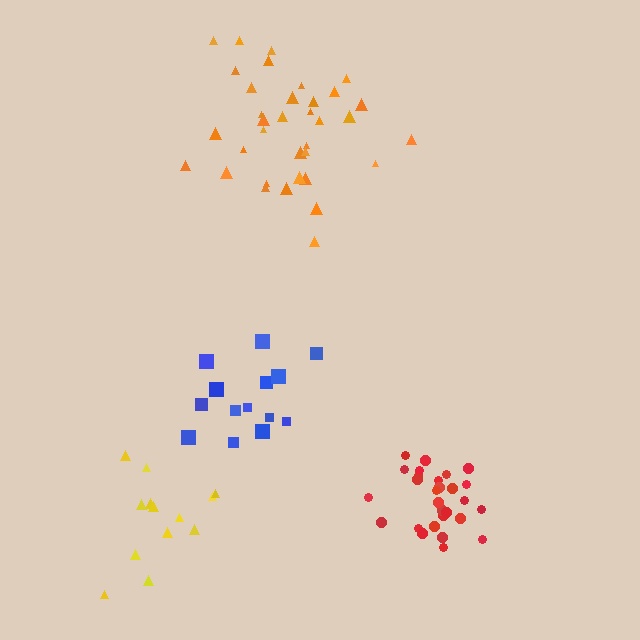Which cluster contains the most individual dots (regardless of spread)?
Orange (35).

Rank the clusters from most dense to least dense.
red, yellow, blue, orange.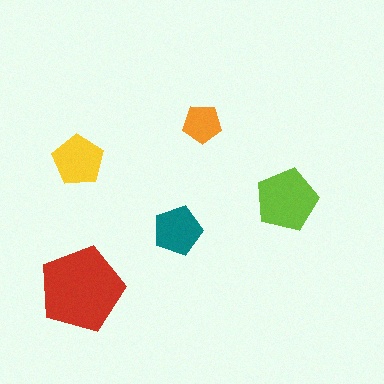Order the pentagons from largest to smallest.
the red one, the lime one, the yellow one, the teal one, the orange one.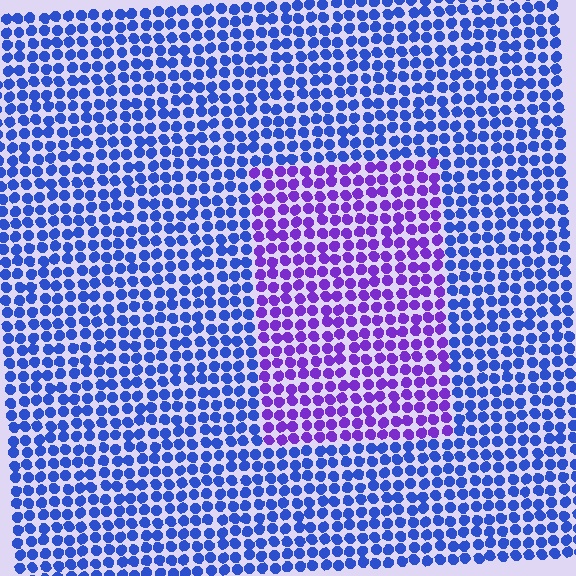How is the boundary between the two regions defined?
The boundary is defined purely by a slight shift in hue (about 43 degrees). Spacing, size, and orientation are identical on both sides.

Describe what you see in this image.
The image is filled with small blue elements in a uniform arrangement. A rectangle-shaped region is visible where the elements are tinted to a slightly different hue, forming a subtle color boundary.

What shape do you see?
I see a rectangle.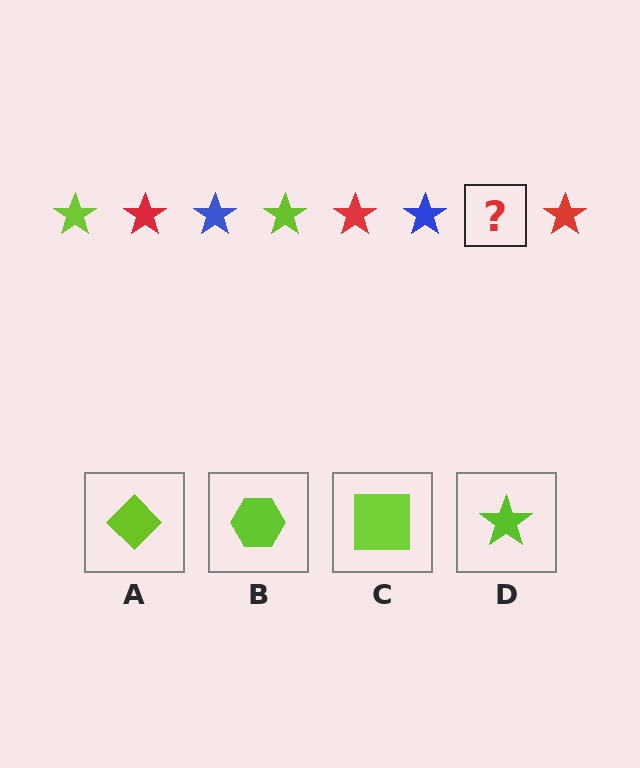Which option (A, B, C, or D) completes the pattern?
D.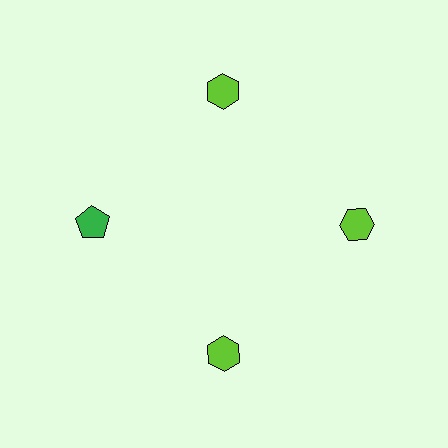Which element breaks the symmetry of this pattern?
The green pentagon at roughly the 9 o'clock position breaks the symmetry. All other shapes are lime hexagons.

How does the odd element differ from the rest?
It differs in both color (green instead of lime) and shape (pentagon instead of hexagon).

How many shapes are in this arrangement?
There are 4 shapes arranged in a ring pattern.